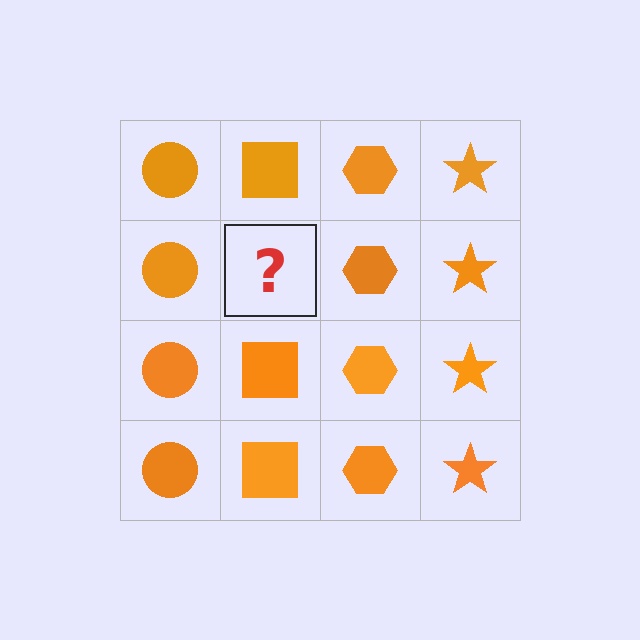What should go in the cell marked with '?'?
The missing cell should contain an orange square.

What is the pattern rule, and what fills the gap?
The rule is that each column has a consistent shape. The gap should be filled with an orange square.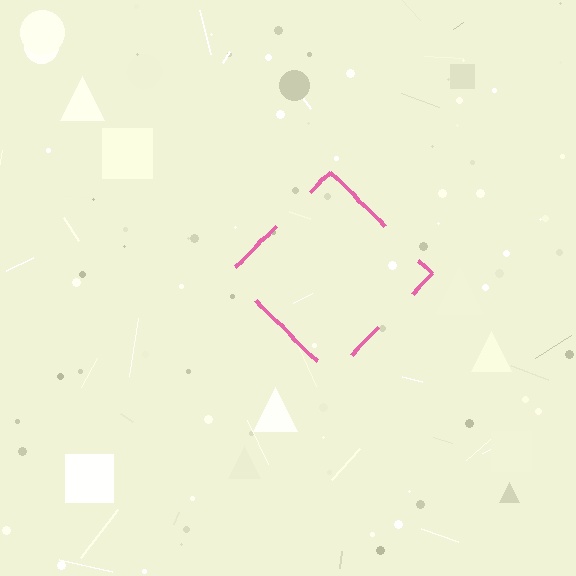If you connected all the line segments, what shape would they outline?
They would outline a diamond.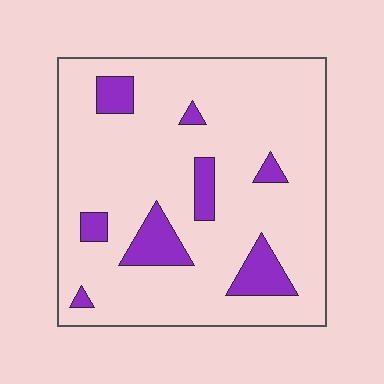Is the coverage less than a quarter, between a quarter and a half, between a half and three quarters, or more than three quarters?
Less than a quarter.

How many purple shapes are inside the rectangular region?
8.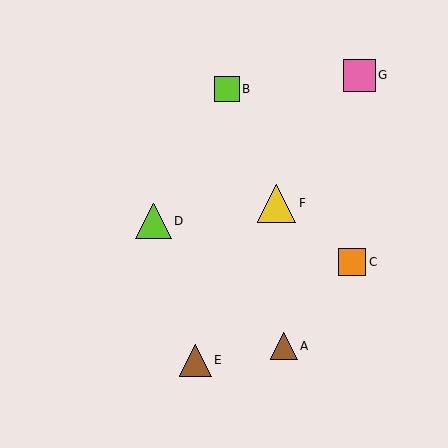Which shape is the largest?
The yellow triangle (labeled F) is the largest.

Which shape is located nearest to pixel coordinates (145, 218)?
The lime triangle (labeled D) at (153, 221) is nearest to that location.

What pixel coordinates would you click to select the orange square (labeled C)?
Click at (352, 262) to select the orange square C.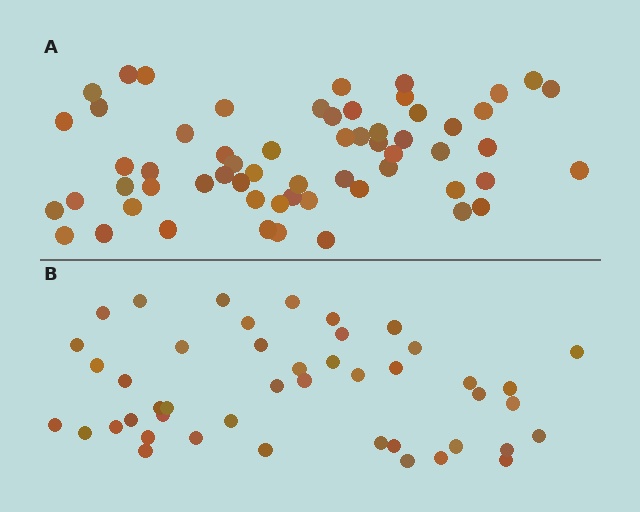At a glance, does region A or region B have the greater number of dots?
Region A (the top region) has more dots.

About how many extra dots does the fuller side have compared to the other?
Region A has approximately 15 more dots than region B.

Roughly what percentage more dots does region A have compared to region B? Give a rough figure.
About 35% more.